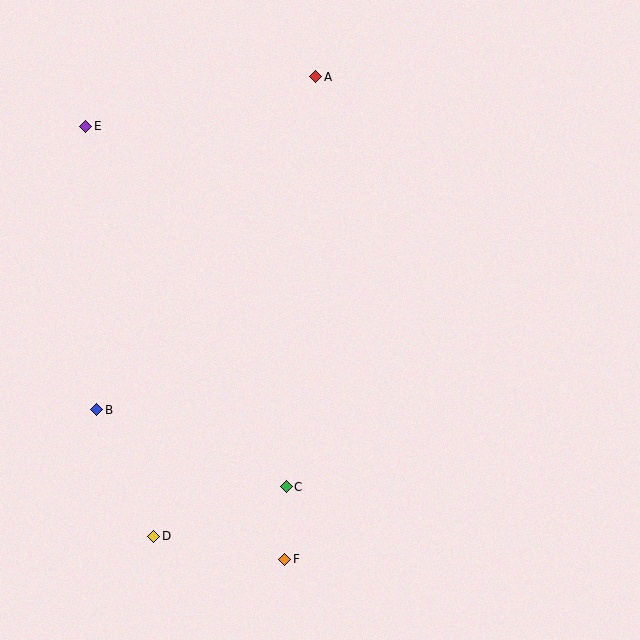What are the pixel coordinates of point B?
Point B is at (97, 410).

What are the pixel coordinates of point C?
Point C is at (286, 487).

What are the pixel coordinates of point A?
Point A is at (316, 77).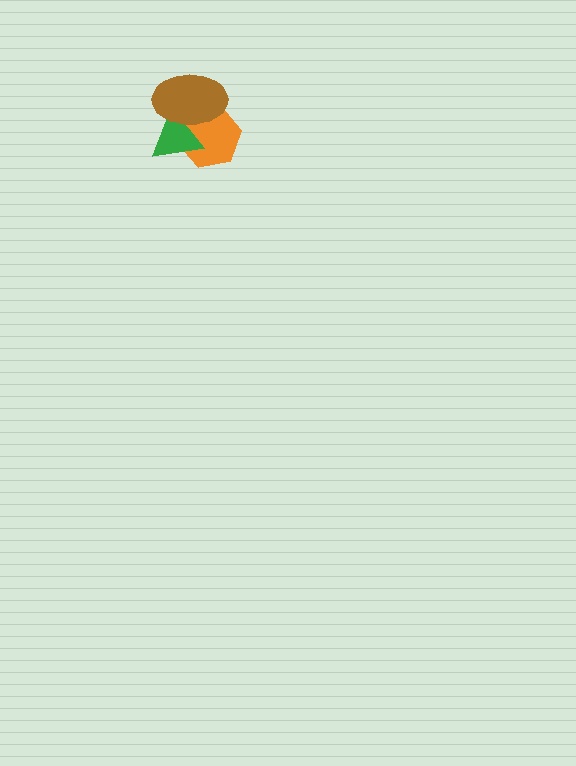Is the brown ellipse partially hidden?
No, no other shape covers it.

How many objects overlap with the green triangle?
2 objects overlap with the green triangle.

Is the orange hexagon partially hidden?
Yes, it is partially covered by another shape.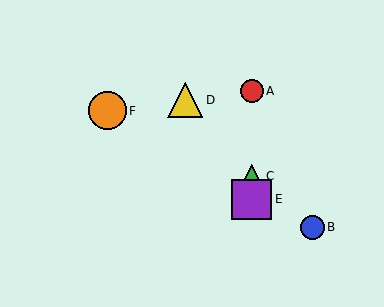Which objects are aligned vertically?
Objects A, C, E are aligned vertically.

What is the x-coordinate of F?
Object F is at x≈107.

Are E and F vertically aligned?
No, E is at x≈252 and F is at x≈107.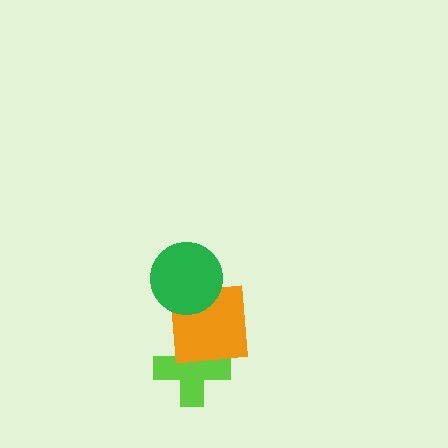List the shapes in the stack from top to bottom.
From top to bottom: the green circle, the orange square, the lime cross.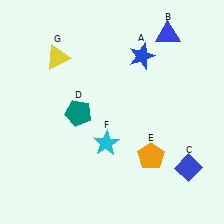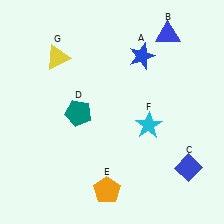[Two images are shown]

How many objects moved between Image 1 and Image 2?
2 objects moved between the two images.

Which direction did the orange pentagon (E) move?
The orange pentagon (E) moved left.